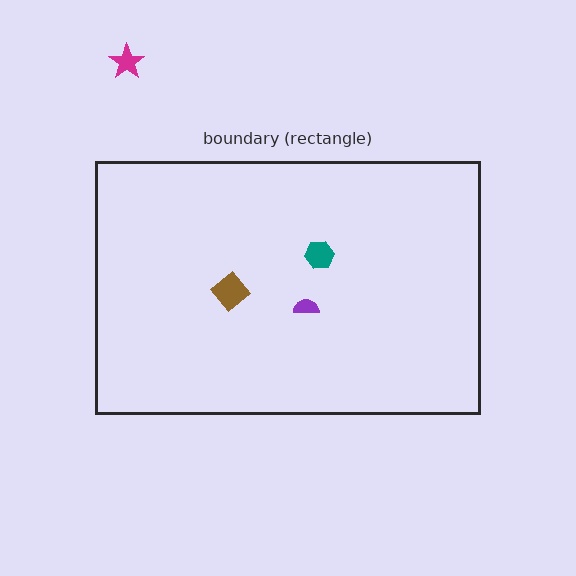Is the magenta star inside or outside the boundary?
Outside.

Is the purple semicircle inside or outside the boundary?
Inside.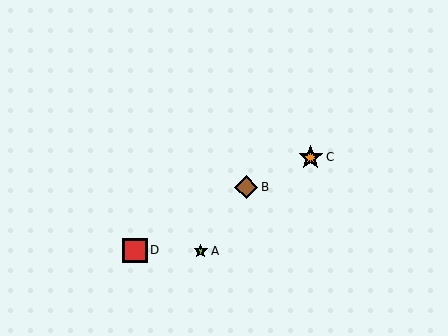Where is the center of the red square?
The center of the red square is at (135, 250).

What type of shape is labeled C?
Shape C is an orange star.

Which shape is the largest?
The red square (labeled D) is the largest.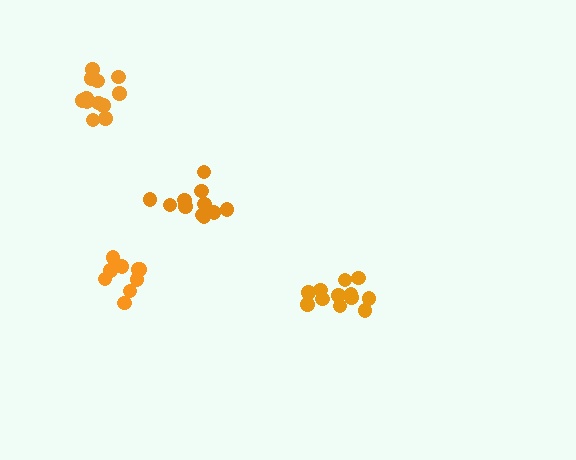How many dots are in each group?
Group 1: 9 dots, Group 2: 13 dots, Group 3: 12 dots, Group 4: 11 dots (45 total).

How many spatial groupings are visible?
There are 4 spatial groupings.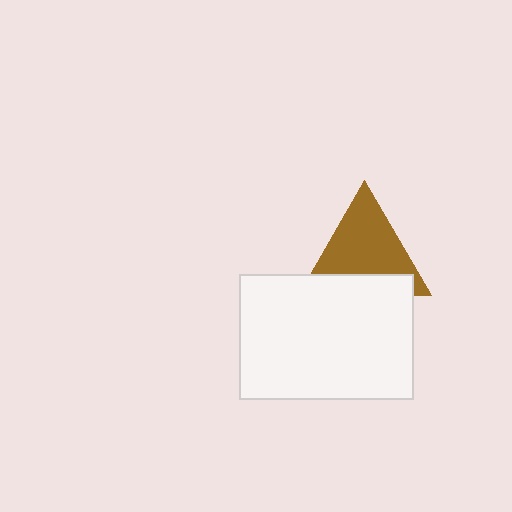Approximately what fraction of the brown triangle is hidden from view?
Roughly 31% of the brown triangle is hidden behind the white rectangle.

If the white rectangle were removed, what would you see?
You would see the complete brown triangle.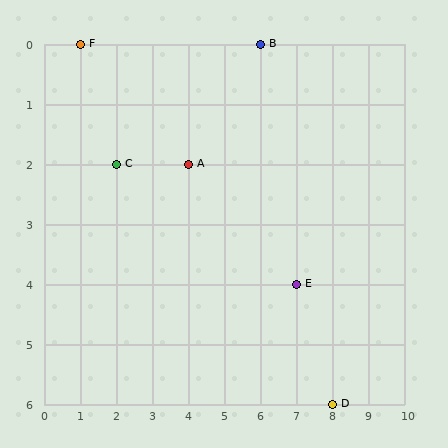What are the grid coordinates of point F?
Point F is at grid coordinates (1, 0).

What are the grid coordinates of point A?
Point A is at grid coordinates (4, 2).